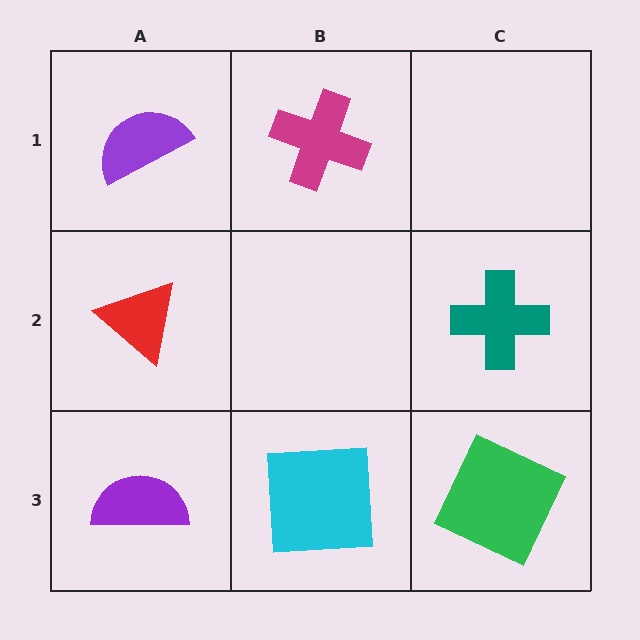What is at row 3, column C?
A green square.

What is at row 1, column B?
A magenta cross.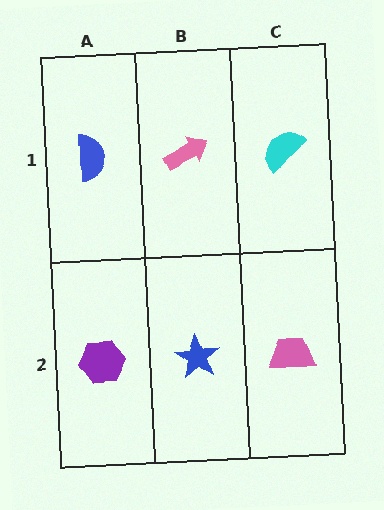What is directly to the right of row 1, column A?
A pink arrow.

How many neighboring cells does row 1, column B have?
3.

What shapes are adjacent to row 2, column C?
A cyan semicircle (row 1, column C), a blue star (row 2, column B).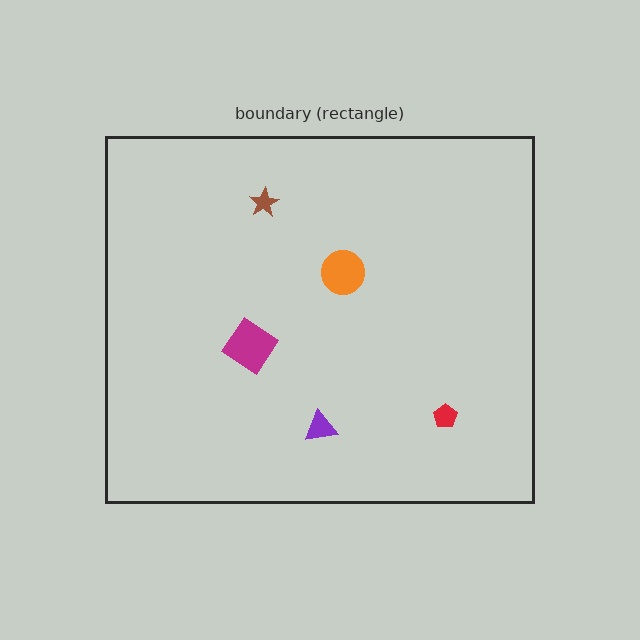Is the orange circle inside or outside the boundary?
Inside.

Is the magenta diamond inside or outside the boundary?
Inside.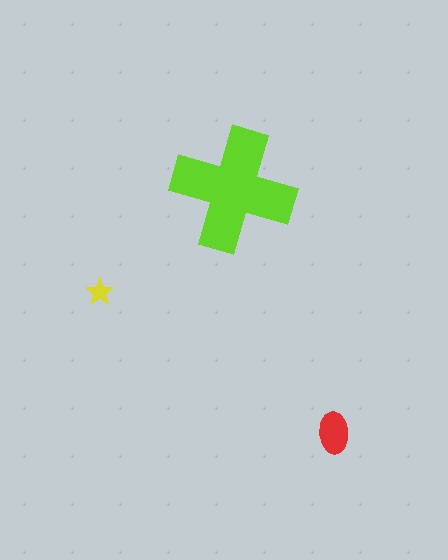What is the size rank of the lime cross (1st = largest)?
1st.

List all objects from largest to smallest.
The lime cross, the red ellipse, the yellow star.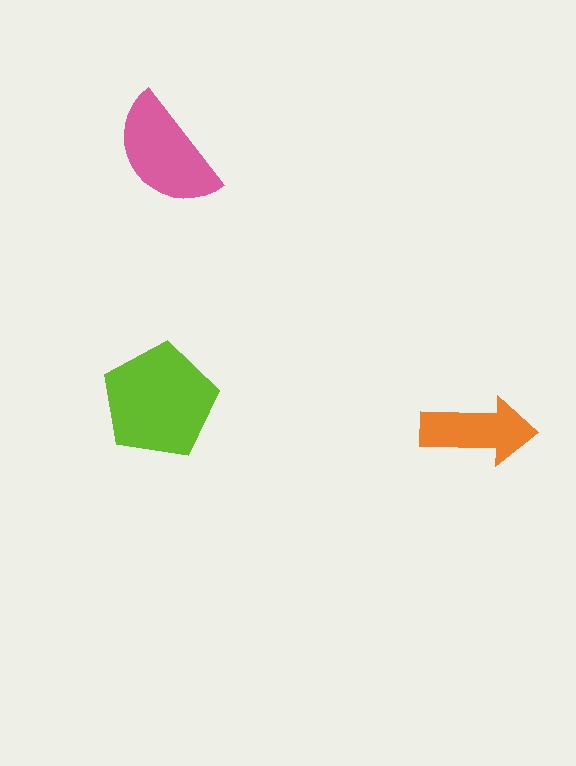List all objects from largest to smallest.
The lime pentagon, the pink semicircle, the orange arrow.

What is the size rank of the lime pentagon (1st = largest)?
1st.